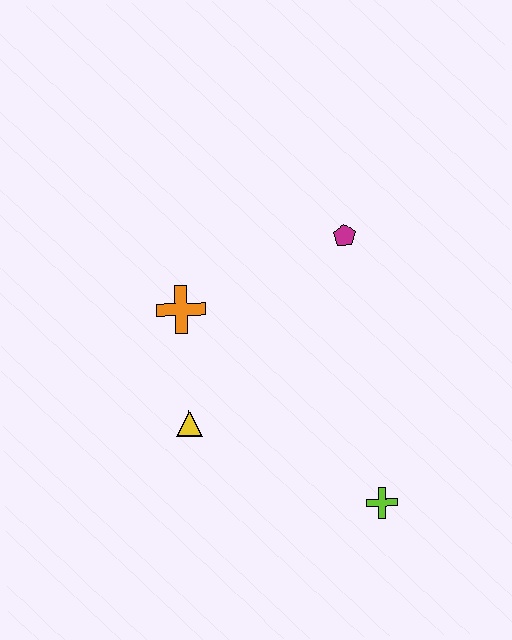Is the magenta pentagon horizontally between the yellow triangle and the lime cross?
Yes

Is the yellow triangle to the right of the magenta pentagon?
No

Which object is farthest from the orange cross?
The lime cross is farthest from the orange cross.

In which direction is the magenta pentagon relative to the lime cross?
The magenta pentagon is above the lime cross.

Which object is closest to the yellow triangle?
The orange cross is closest to the yellow triangle.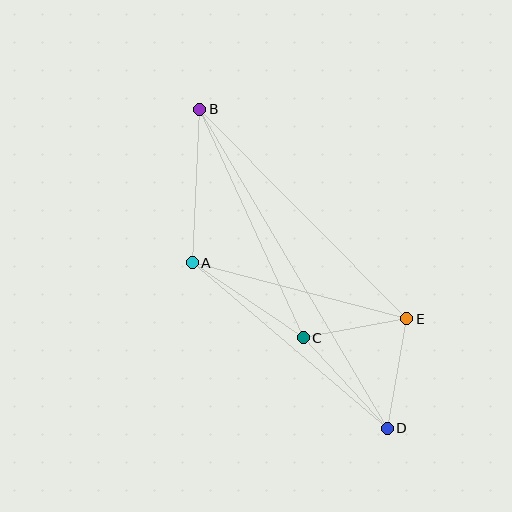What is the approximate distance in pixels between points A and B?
The distance between A and B is approximately 154 pixels.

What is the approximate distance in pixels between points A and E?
The distance between A and E is approximately 221 pixels.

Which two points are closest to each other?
Points C and E are closest to each other.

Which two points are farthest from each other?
Points B and D are farthest from each other.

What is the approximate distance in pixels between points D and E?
The distance between D and E is approximately 111 pixels.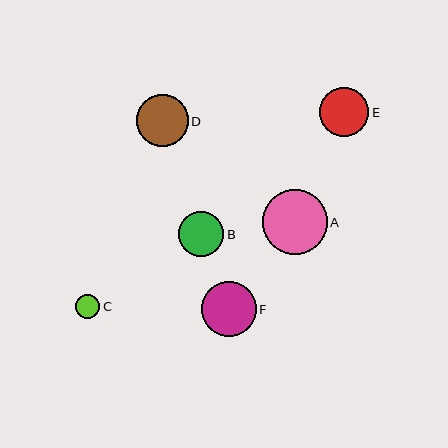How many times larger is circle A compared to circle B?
Circle A is approximately 1.4 times the size of circle B.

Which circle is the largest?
Circle A is the largest with a size of approximately 65 pixels.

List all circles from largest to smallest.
From largest to smallest: A, F, D, E, B, C.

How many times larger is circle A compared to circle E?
Circle A is approximately 1.3 times the size of circle E.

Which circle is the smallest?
Circle C is the smallest with a size of approximately 24 pixels.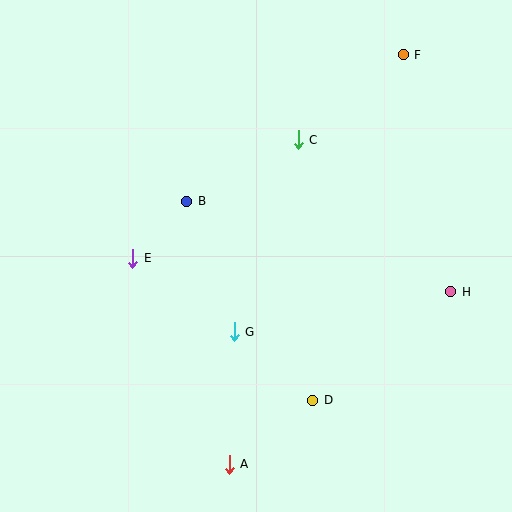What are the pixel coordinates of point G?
Point G is at (234, 332).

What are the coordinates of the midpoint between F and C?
The midpoint between F and C is at (351, 97).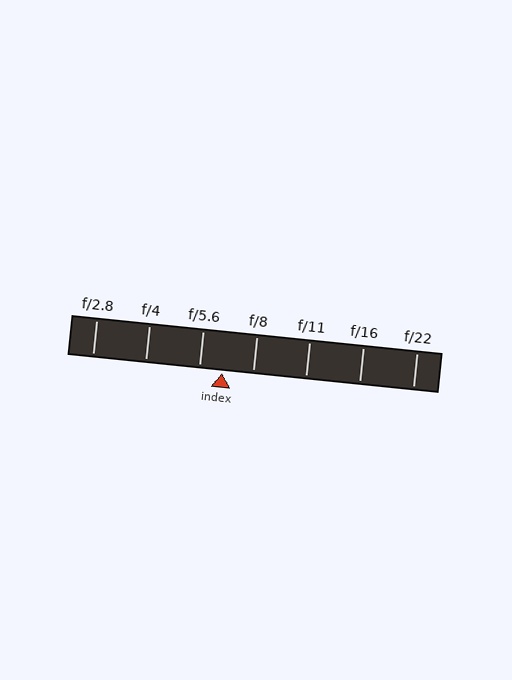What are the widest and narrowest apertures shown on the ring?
The widest aperture shown is f/2.8 and the narrowest is f/22.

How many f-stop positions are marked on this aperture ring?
There are 7 f-stop positions marked.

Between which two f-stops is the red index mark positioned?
The index mark is between f/5.6 and f/8.